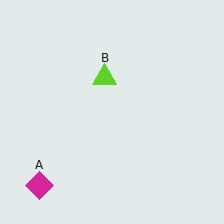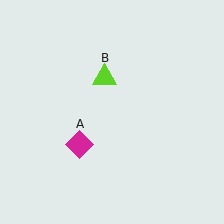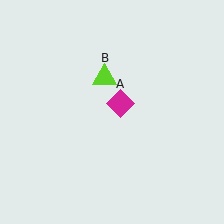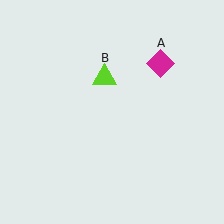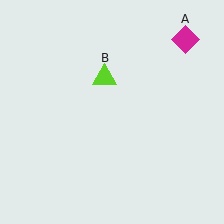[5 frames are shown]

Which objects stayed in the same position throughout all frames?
Lime triangle (object B) remained stationary.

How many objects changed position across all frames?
1 object changed position: magenta diamond (object A).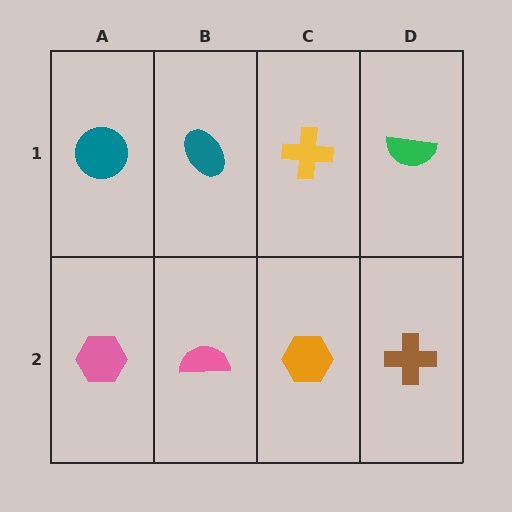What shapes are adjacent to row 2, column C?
A yellow cross (row 1, column C), a pink semicircle (row 2, column B), a brown cross (row 2, column D).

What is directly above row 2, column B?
A teal ellipse.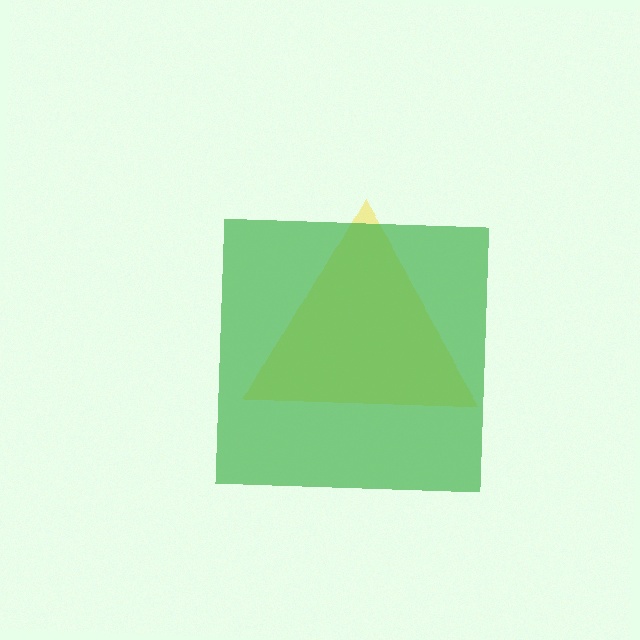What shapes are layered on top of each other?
The layered shapes are: a yellow triangle, a green square.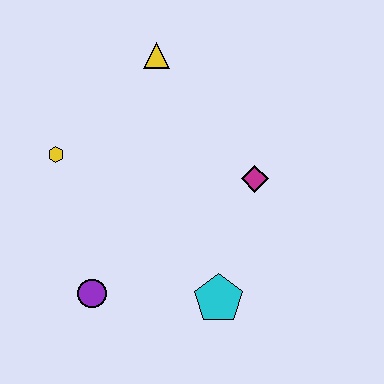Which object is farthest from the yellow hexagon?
The cyan pentagon is farthest from the yellow hexagon.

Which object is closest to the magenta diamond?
The cyan pentagon is closest to the magenta diamond.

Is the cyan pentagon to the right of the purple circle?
Yes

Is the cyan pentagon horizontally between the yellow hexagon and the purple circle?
No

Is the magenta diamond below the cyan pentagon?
No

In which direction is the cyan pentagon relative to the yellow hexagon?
The cyan pentagon is to the right of the yellow hexagon.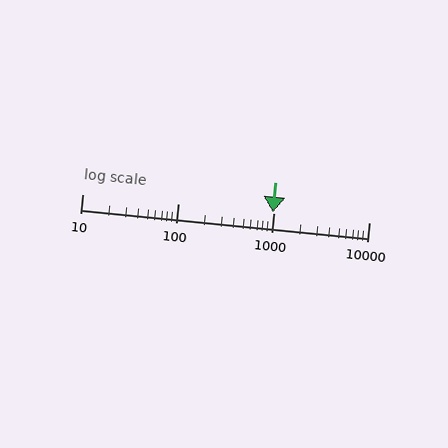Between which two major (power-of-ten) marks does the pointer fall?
The pointer is between 100 and 1000.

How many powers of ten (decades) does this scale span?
The scale spans 3 decades, from 10 to 10000.